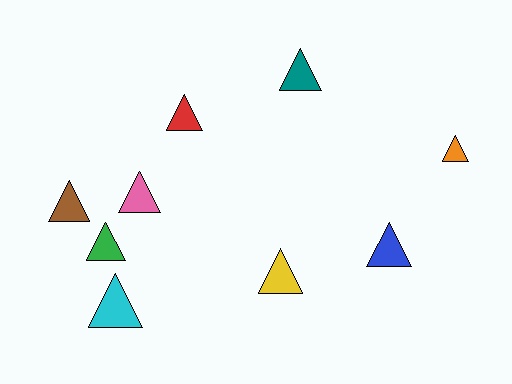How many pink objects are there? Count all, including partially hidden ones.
There is 1 pink object.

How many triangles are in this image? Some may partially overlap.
There are 9 triangles.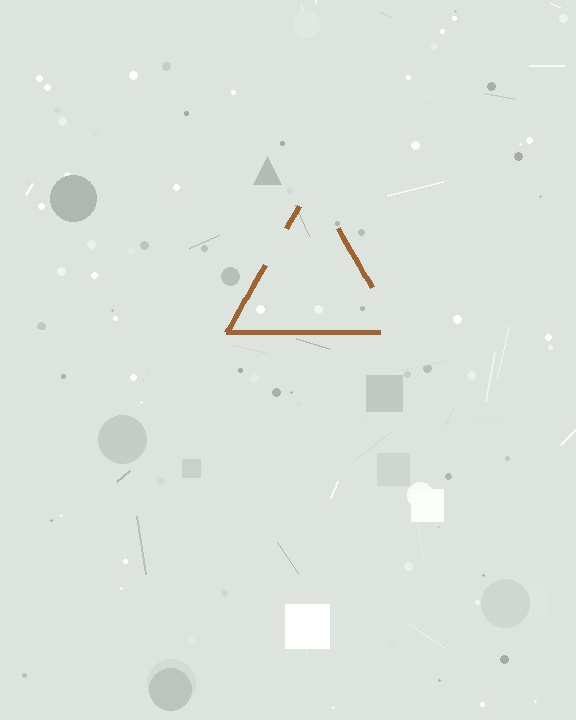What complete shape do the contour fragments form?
The contour fragments form a triangle.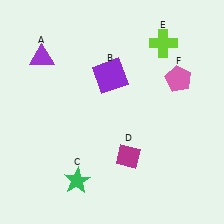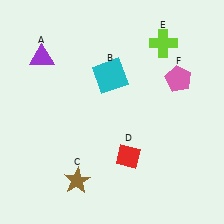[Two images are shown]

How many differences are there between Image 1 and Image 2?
There are 3 differences between the two images.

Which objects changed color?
B changed from purple to cyan. C changed from green to brown. D changed from magenta to red.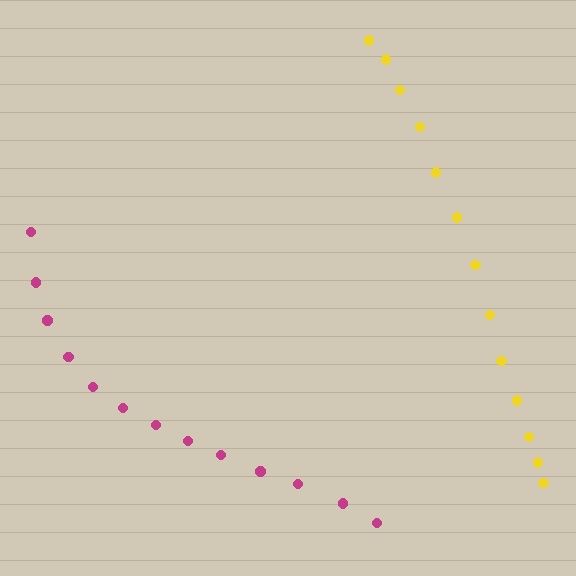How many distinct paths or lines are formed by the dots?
There are 2 distinct paths.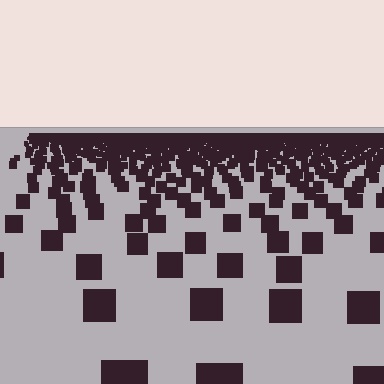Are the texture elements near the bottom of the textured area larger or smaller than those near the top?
Larger. Near the bottom, elements are closer to the viewer and appear at a bigger on-screen size.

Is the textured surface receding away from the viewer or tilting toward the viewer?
The surface is receding away from the viewer. Texture elements get smaller and denser toward the top.